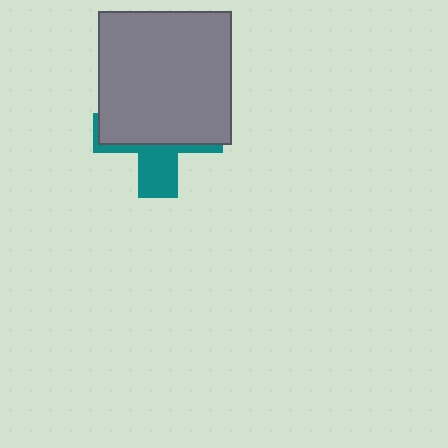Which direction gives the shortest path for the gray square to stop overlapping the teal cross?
Moving up gives the shortest separation.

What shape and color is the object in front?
The object in front is a gray square.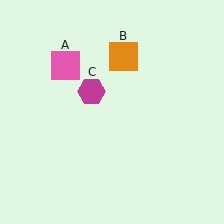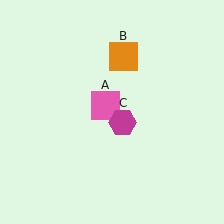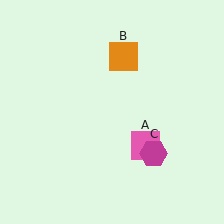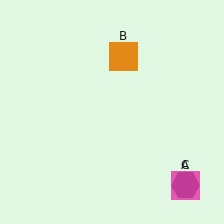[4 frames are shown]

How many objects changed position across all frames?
2 objects changed position: pink square (object A), magenta hexagon (object C).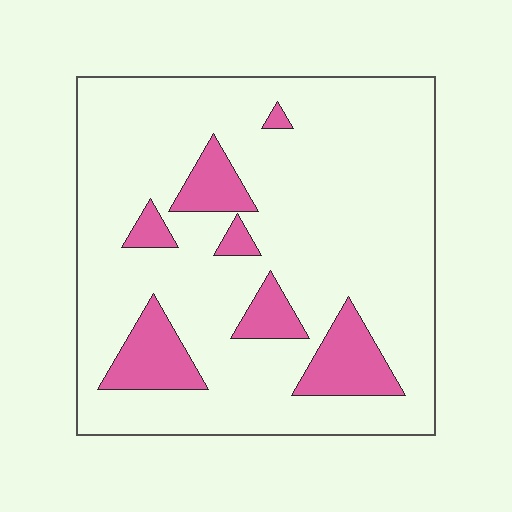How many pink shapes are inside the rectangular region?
7.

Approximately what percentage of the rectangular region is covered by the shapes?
Approximately 15%.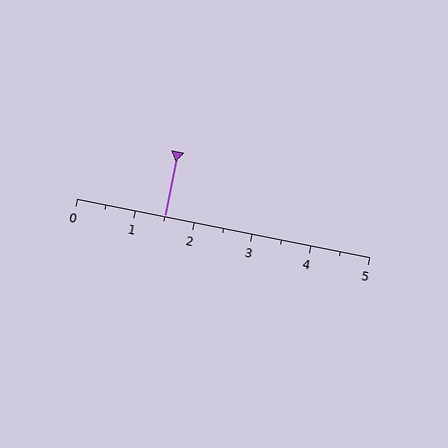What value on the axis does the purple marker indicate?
The marker indicates approximately 1.5.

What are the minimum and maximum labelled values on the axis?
The axis runs from 0 to 5.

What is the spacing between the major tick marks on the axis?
The major ticks are spaced 1 apart.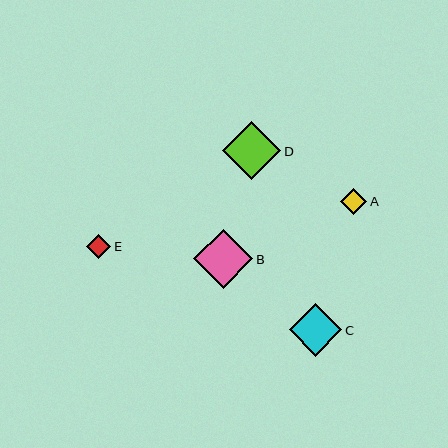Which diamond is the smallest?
Diamond E is the smallest with a size of approximately 24 pixels.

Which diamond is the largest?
Diamond B is the largest with a size of approximately 59 pixels.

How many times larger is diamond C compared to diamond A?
Diamond C is approximately 2.0 times the size of diamond A.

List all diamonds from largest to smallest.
From largest to smallest: B, D, C, A, E.